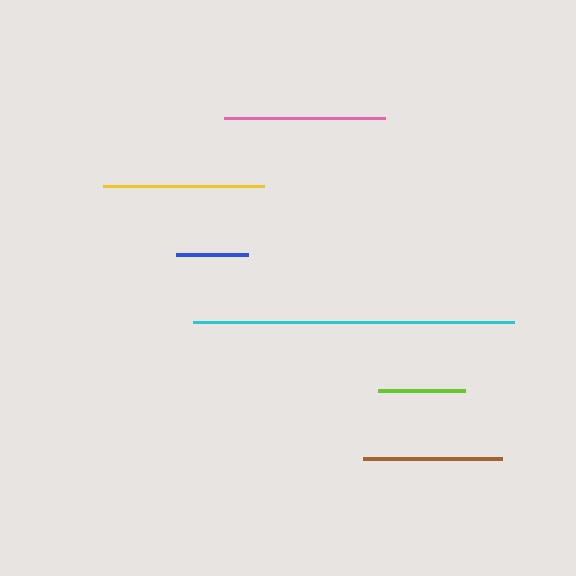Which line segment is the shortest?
The blue line is the shortest at approximately 72 pixels.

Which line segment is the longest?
The cyan line is the longest at approximately 321 pixels.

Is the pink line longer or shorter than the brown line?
The pink line is longer than the brown line.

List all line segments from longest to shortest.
From longest to shortest: cyan, yellow, pink, brown, lime, blue.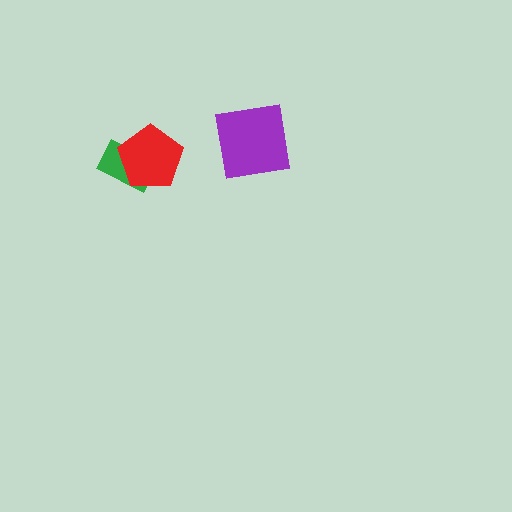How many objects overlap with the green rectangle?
1 object overlaps with the green rectangle.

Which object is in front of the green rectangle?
The red pentagon is in front of the green rectangle.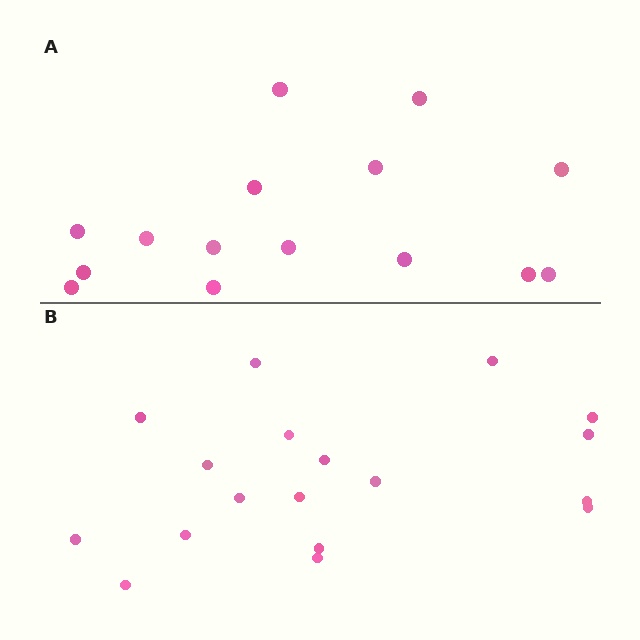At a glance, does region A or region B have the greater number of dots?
Region B (the bottom region) has more dots.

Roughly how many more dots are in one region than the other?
Region B has just a few more — roughly 2 or 3 more dots than region A.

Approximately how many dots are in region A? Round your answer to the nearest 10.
About 20 dots. (The exact count is 15, which rounds to 20.)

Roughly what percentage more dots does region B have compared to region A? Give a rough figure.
About 20% more.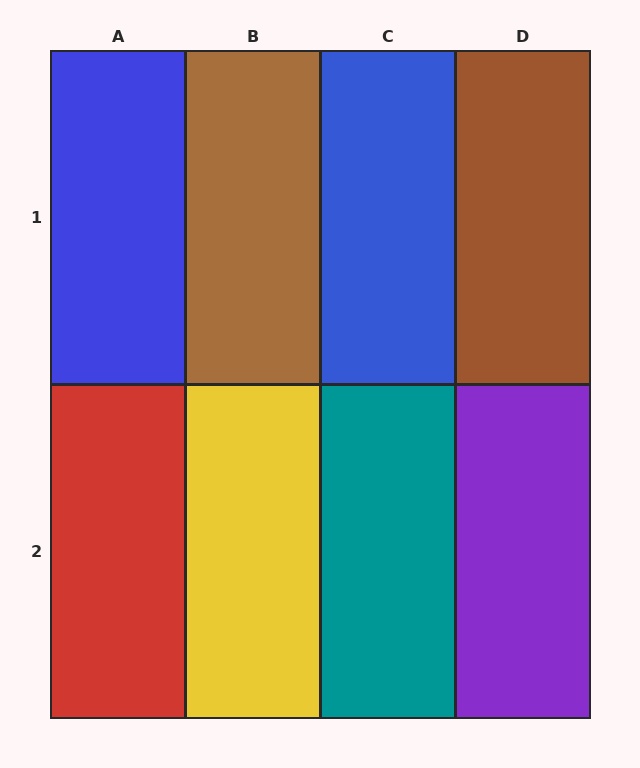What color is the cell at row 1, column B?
Brown.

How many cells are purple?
1 cell is purple.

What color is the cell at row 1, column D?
Brown.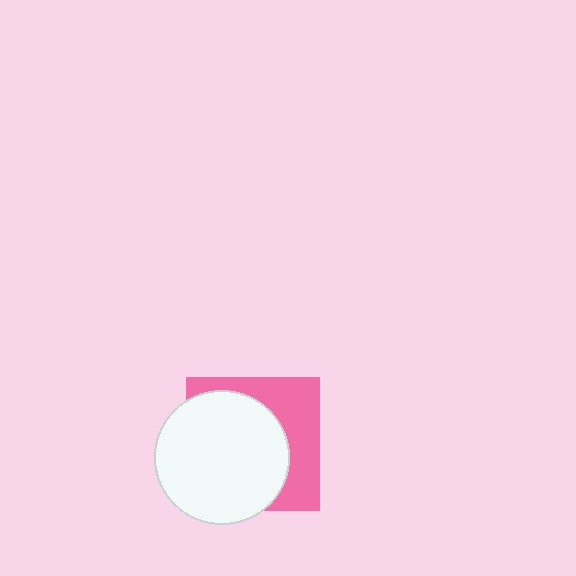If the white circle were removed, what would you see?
You would see the complete pink square.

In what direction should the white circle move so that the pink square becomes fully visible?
The white circle should move left. That is the shortest direction to clear the overlap and leave the pink square fully visible.